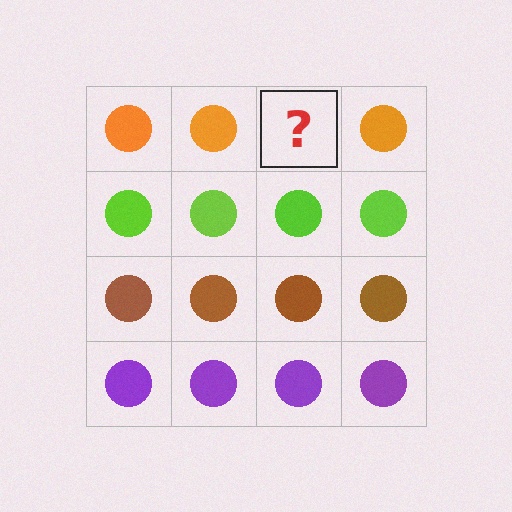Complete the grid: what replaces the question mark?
The question mark should be replaced with an orange circle.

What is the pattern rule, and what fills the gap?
The rule is that each row has a consistent color. The gap should be filled with an orange circle.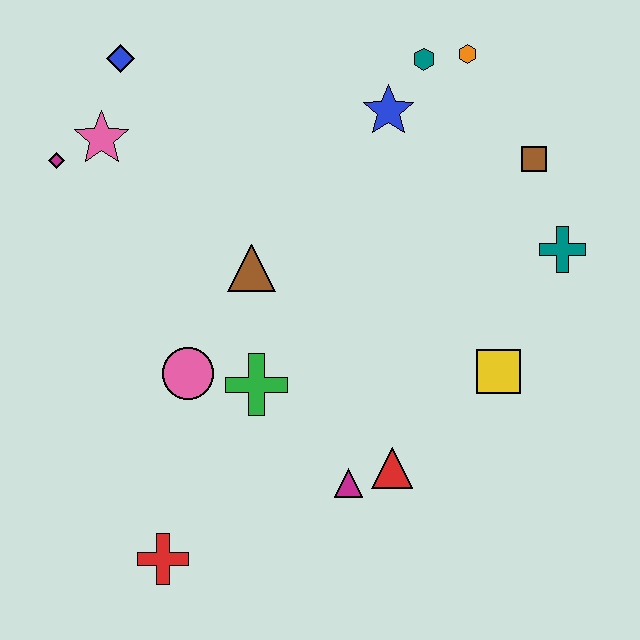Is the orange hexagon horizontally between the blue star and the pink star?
No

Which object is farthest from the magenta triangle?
The blue diamond is farthest from the magenta triangle.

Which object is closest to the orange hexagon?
The teal hexagon is closest to the orange hexagon.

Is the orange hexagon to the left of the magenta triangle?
No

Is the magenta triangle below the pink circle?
Yes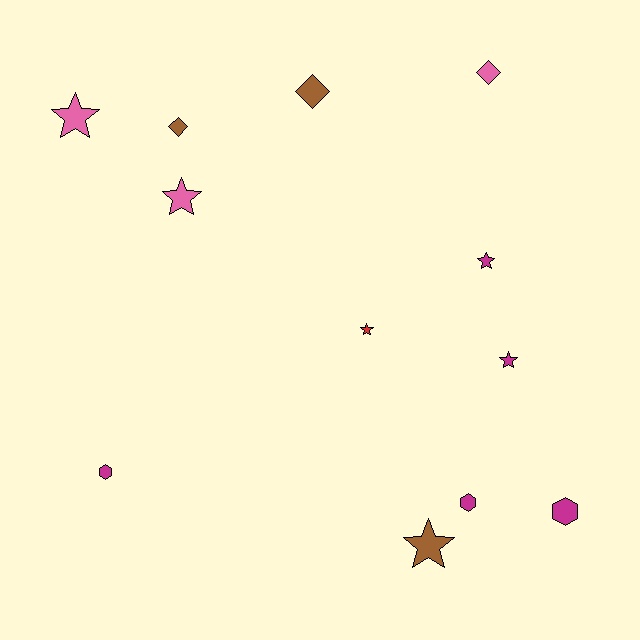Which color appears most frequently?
Magenta, with 5 objects.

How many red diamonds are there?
There are no red diamonds.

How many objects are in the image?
There are 12 objects.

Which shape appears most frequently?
Star, with 6 objects.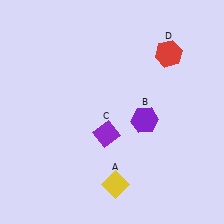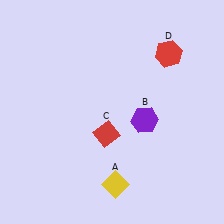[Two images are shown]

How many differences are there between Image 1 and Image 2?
There is 1 difference between the two images.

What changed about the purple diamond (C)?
In Image 1, C is purple. In Image 2, it changed to red.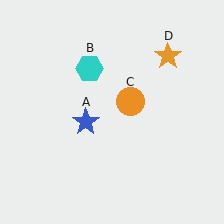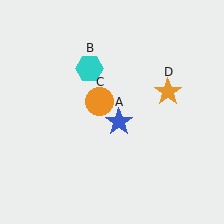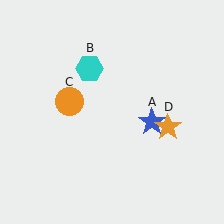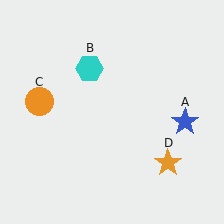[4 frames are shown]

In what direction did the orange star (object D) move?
The orange star (object D) moved down.